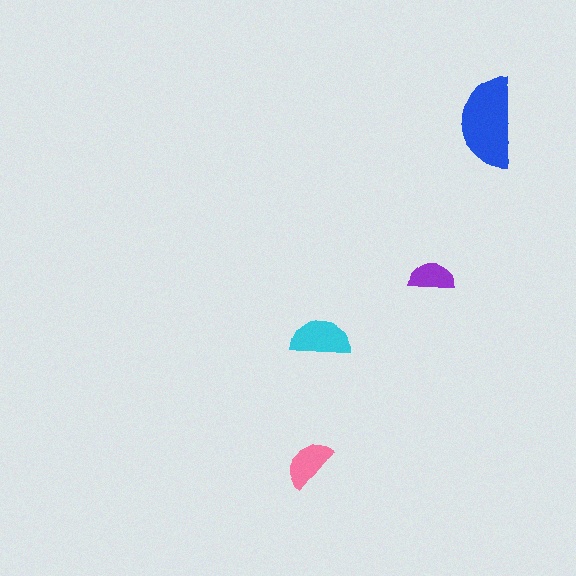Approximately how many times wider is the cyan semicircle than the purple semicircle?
About 1.5 times wider.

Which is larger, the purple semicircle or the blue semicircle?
The blue one.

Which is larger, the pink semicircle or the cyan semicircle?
The cyan one.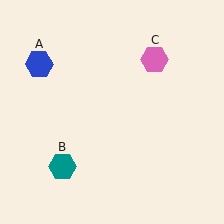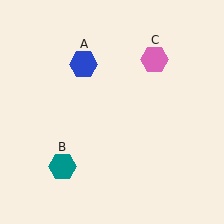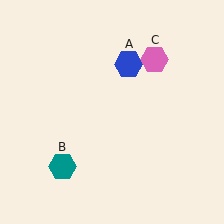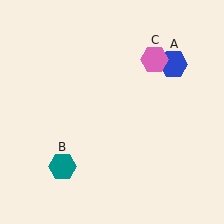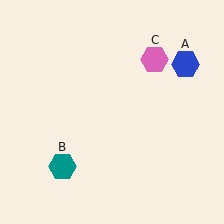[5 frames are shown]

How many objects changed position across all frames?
1 object changed position: blue hexagon (object A).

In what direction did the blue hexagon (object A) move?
The blue hexagon (object A) moved right.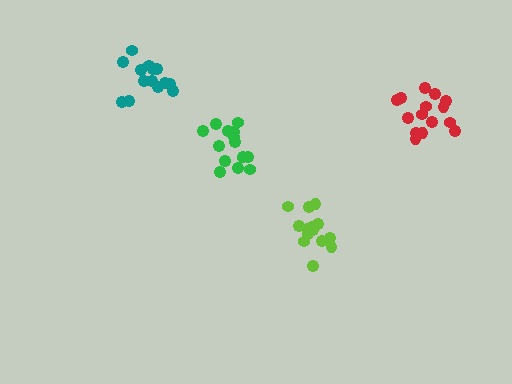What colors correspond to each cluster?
The clusters are colored: teal, green, lime, red.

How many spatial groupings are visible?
There are 4 spatial groupings.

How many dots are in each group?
Group 1: 14 dots, Group 2: 15 dots, Group 3: 15 dots, Group 4: 15 dots (59 total).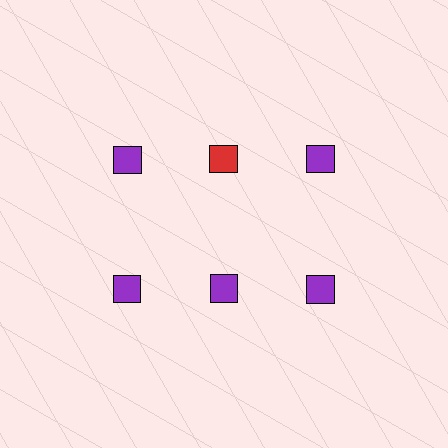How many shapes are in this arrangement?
There are 6 shapes arranged in a grid pattern.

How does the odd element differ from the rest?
It has a different color: red instead of purple.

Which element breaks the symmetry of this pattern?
The red square in the top row, second from left column breaks the symmetry. All other shapes are purple squares.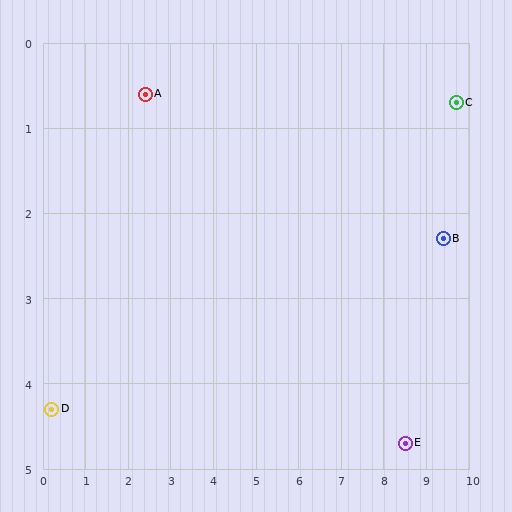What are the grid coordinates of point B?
Point B is at approximately (9.4, 2.3).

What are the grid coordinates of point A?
Point A is at approximately (2.4, 0.6).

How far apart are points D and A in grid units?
Points D and A are about 4.3 grid units apart.